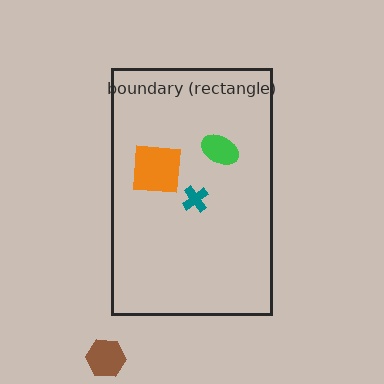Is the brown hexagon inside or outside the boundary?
Outside.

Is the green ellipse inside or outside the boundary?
Inside.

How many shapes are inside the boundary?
3 inside, 1 outside.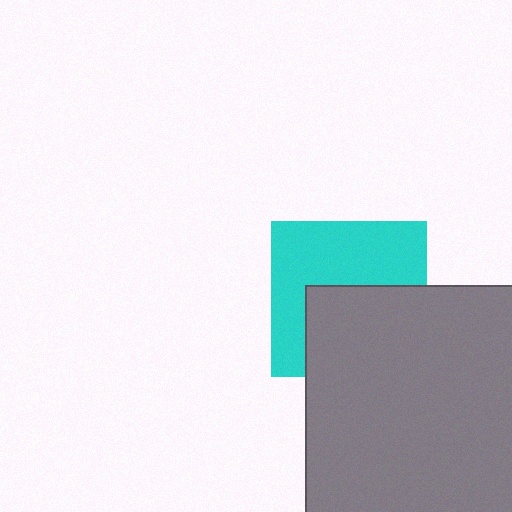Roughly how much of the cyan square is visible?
About half of it is visible (roughly 54%).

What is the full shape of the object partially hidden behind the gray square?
The partially hidden object is a cyan square.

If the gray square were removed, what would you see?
You would see the complete cyan square.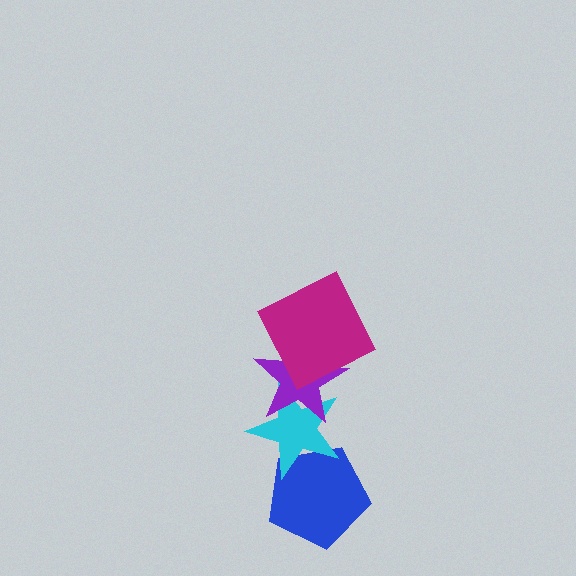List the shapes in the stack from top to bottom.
From top to bottom: the magenta square, the purple star, the cyan star, the blue pentagon.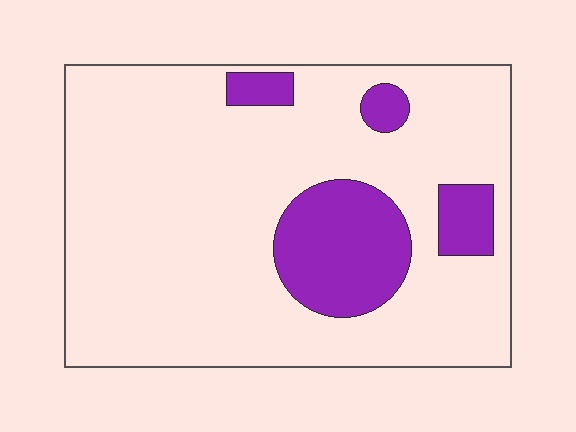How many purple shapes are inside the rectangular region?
4.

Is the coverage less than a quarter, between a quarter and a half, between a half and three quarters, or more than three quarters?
Less than a quarter.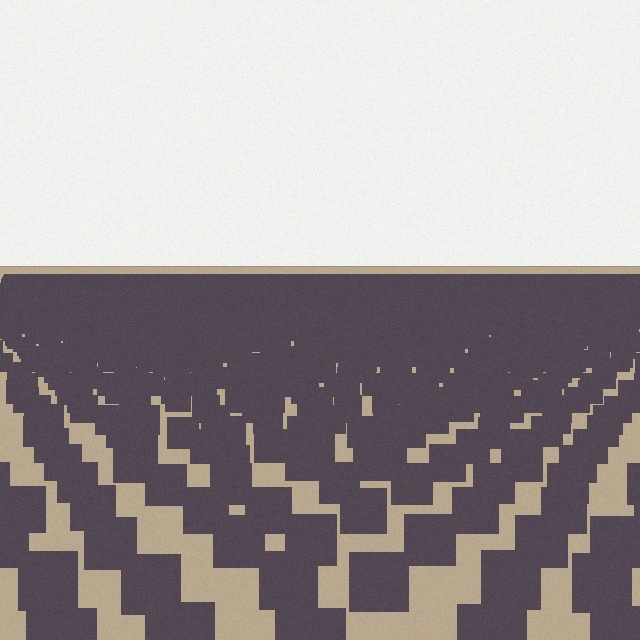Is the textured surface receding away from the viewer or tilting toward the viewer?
The surface is receding away from the viewer. Texture elements get smaller and denser toward the top.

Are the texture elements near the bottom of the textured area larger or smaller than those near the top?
Larger. Near the bottom, elements are closer to the viewer and appear at a bigger on-screen size.